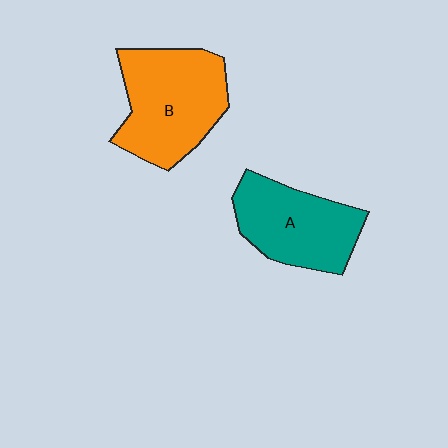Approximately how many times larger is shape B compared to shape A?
Approximately 1.2 times.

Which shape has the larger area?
Shape B (orange).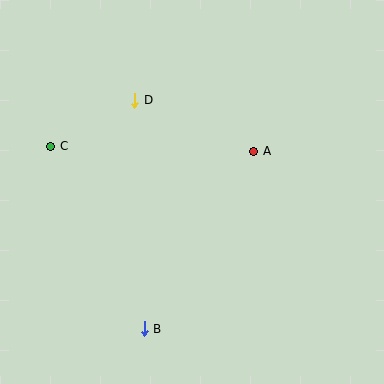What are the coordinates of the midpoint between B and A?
The midpoint between B and A is at (199, 240).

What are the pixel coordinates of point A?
Point A is at (254, 151).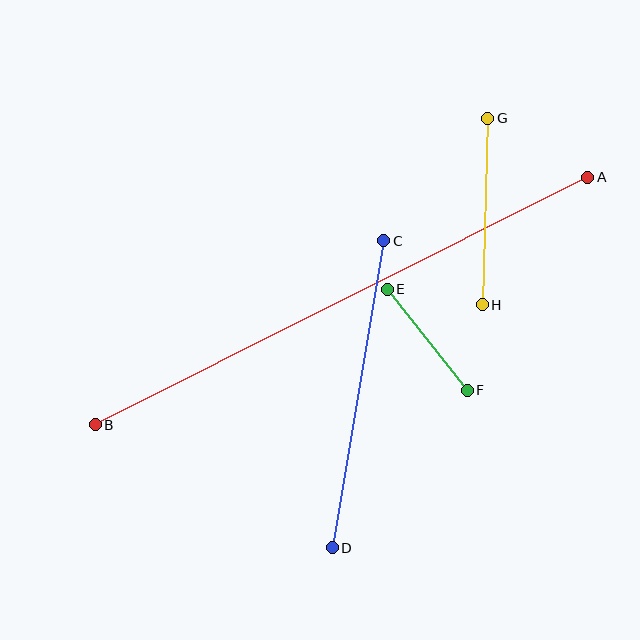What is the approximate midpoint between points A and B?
The midpoint is at approximately (342, 301) pixels.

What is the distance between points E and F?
The distance is approximately 129 pixels.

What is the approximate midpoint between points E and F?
The midpoint is at approximately (427, 340) pixels.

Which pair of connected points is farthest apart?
Points A and B are farthest apart.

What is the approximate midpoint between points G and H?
The midpoint is at approximately (485, 211) pixels.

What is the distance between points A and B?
The distance is approximately 551 pixels.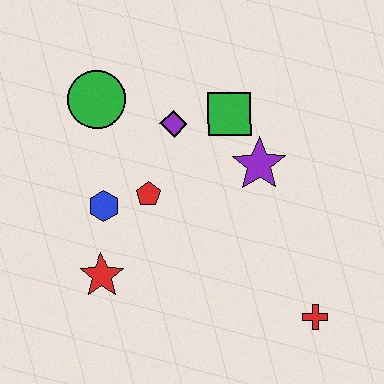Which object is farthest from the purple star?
The red star is farthest from the purple star.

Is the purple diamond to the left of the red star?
No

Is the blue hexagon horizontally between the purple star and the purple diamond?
No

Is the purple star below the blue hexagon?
No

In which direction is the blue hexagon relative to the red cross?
The blue hexagon is to the left of the red cross.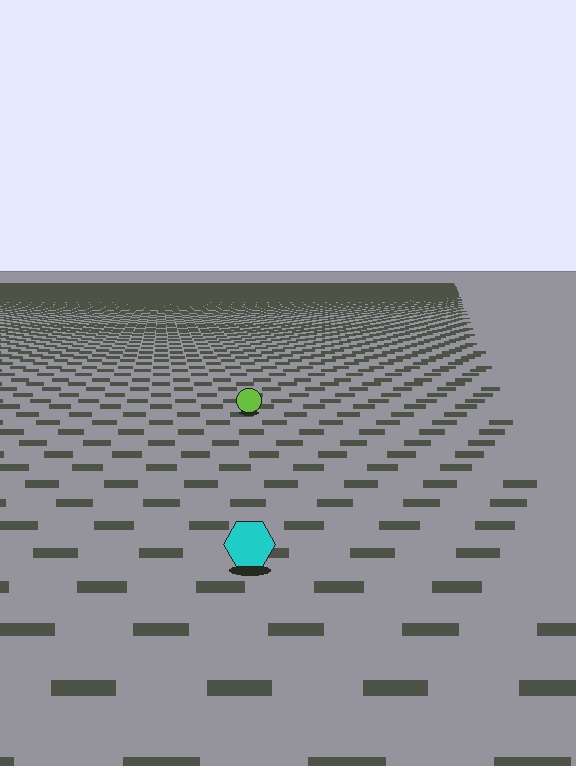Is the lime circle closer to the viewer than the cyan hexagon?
No. The cyan hexagon is closer — you can tell from the texture gradient: the ground texture is coarser near it.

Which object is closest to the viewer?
The cyan hexagon is closest. The texture marks near it are larger and more spread out.